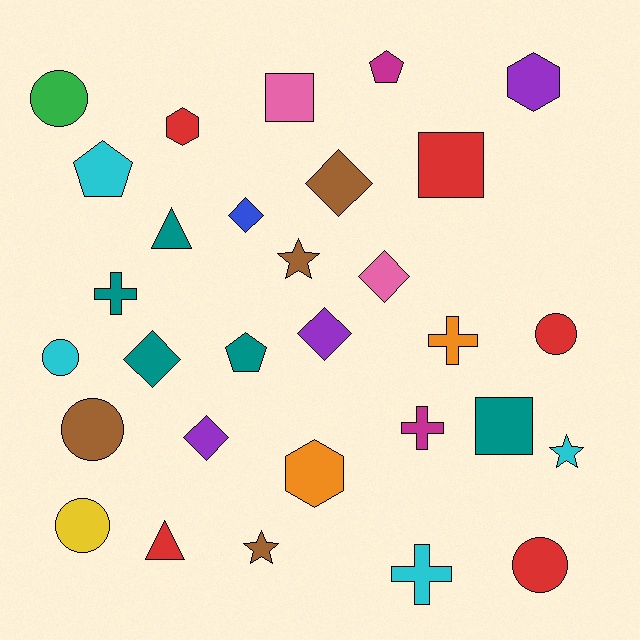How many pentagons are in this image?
There are 3 pentagons.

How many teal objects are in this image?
There are 5 teal objects.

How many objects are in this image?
There are 30 objects.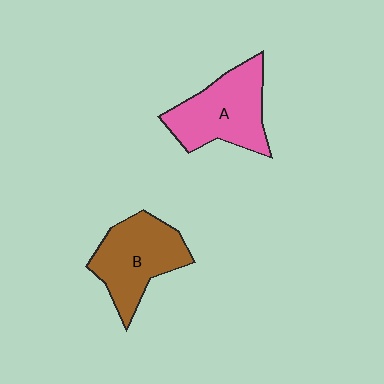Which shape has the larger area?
Shape A (pink).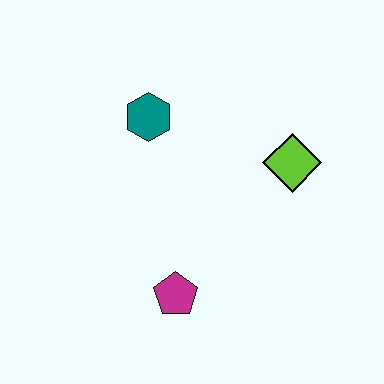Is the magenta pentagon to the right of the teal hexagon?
Yes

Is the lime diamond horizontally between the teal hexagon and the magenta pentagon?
No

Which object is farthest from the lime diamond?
The magenta pentagon is farthest from the lime diamond.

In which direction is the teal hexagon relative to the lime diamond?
The teal hexagon is to the left of the lime diamond.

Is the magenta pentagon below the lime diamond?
Yes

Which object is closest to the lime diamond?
The teal hexagon is closest to the lime diamond.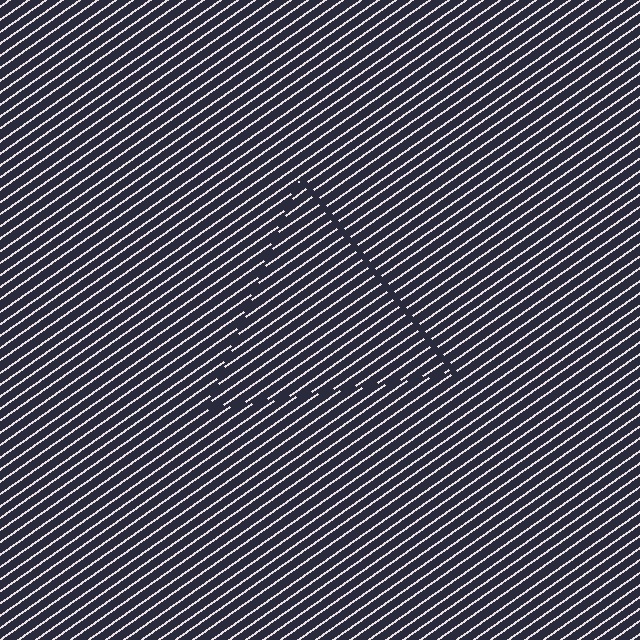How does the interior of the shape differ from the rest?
The interior of the shape contains the same grating, shifted by half a period — the contour is defined by the phase discontinuity where line-ends from the inner and outer gratings abut.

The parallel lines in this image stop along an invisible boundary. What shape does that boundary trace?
An illusory triangle. The interior of the shape contains the same grating, shifted by half a period — the contour is defined by the phase discontinuity where line-ends from the inner and outer gratings abut.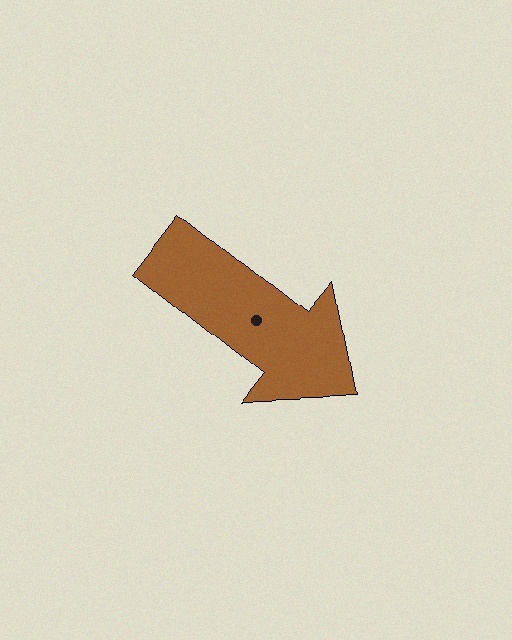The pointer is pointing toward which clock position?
Roughly 4 o'clock.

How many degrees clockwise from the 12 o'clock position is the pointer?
Approximately 128 degrees.